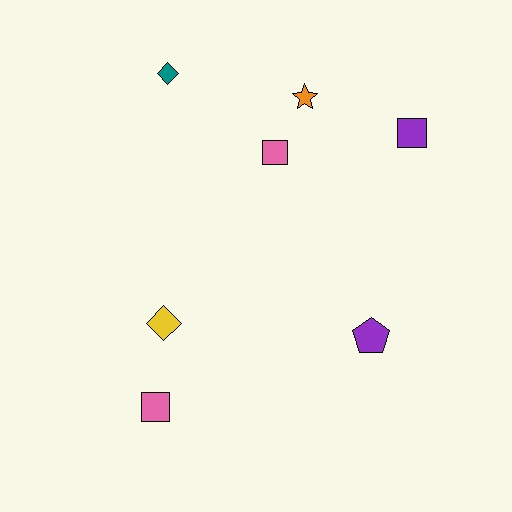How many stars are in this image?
There is 1 star.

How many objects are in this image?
There are 7 objects.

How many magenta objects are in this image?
There are no magenta objects.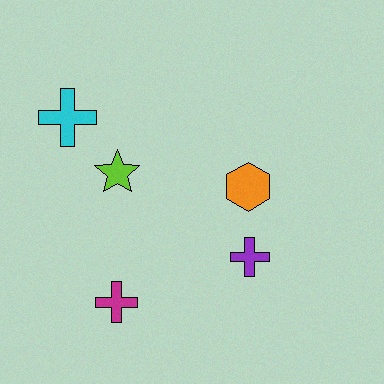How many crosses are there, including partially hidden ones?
There are 3 crosses.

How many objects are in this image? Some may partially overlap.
There are 5 objects.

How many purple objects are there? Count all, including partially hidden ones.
There is 1 purple object.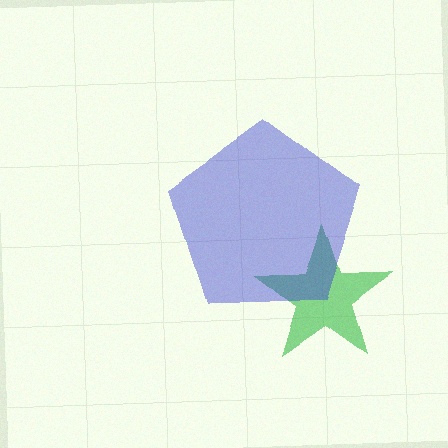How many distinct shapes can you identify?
There are 2 distinct shapes: a green star, a blue pentagon.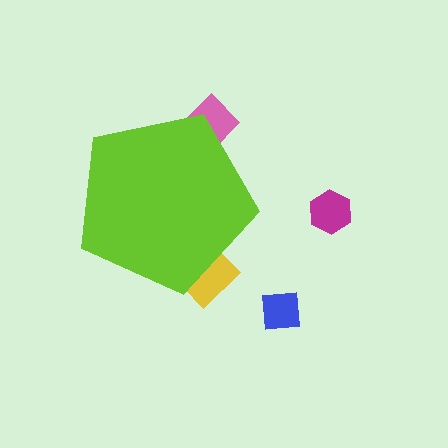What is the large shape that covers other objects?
A lime pentagon.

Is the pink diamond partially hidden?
Yes, the pink diamond is partially hidden behind the lime pentagon.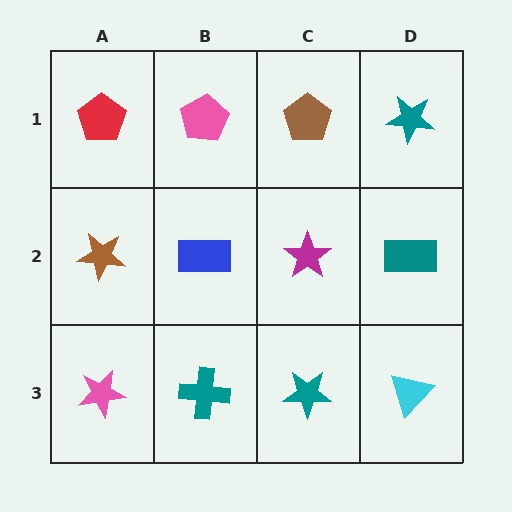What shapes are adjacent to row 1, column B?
A blue rectangle (row 2, column B), a red pentagon (row 1, column A), a brown pentagon (row 1, column C).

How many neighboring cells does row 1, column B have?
3.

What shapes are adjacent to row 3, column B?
A blue rectangle (row 2, column B), a pink star (row 3, column A), a teal star (row 3, column C).